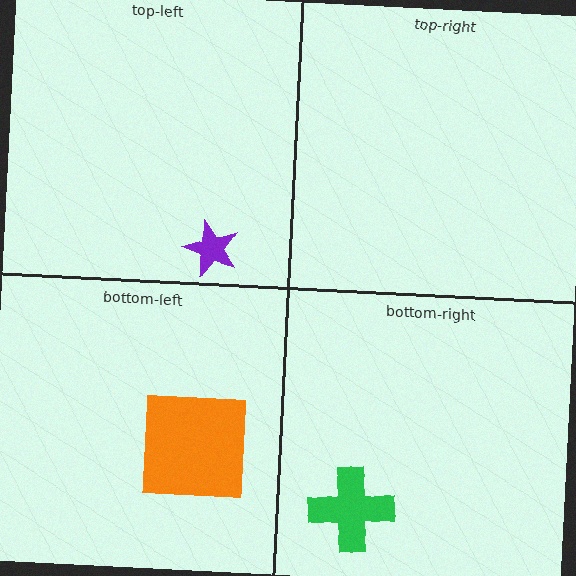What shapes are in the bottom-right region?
The green cross.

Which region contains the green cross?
The bottom-right region.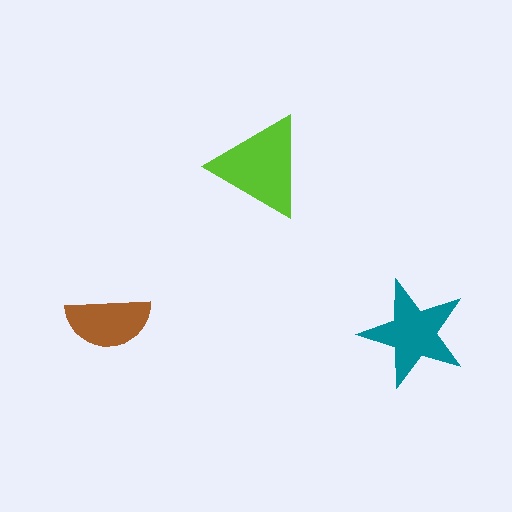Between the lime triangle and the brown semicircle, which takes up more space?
The lime triangle.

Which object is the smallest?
The brown semicircle.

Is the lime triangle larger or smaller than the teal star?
Larger.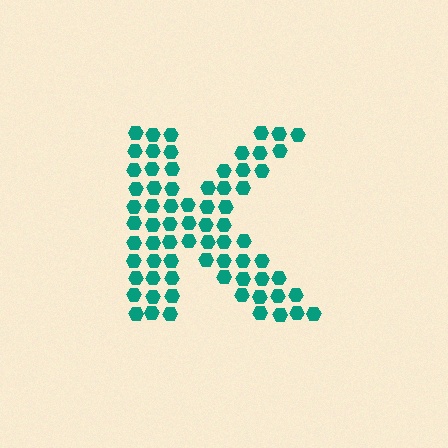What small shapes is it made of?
It is made of small hexagons.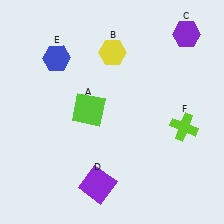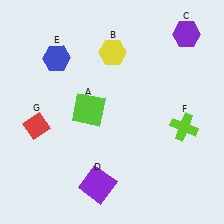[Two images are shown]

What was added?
A red diamond (G) was added in Image 2.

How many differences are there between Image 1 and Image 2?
There is 1 difference between the two images.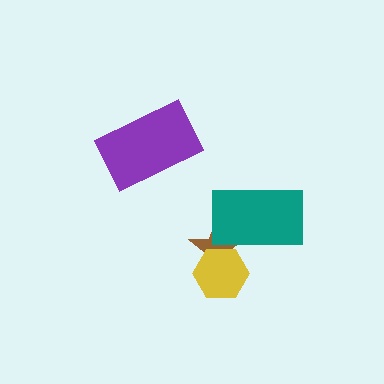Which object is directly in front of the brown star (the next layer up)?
The yellow hexagon is directly in front of the brown star.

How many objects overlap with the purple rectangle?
0 objects overlap with the purple rectangle.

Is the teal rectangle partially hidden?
No, no other shape covers it.